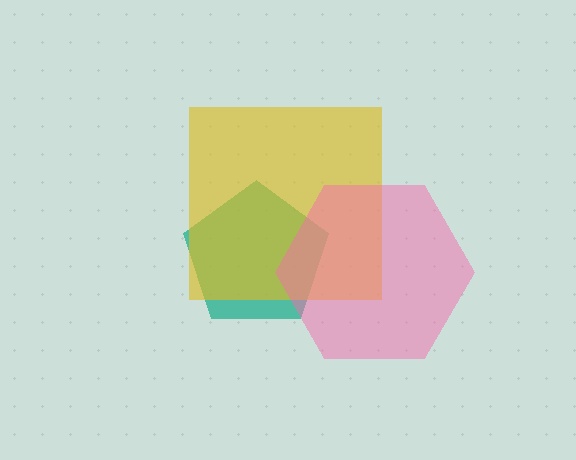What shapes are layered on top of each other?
The layered shapes are: a teal pentagon, a yellow square, a pink hexagon.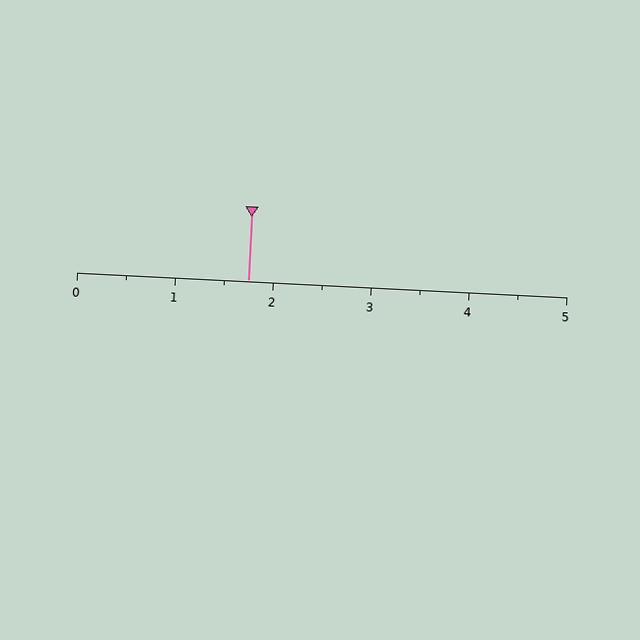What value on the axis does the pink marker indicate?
The marker indicates approximately 1.8.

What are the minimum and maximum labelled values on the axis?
The axis runs from 0 to 5.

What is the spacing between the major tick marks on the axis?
The major ticks are spaced 1 apart.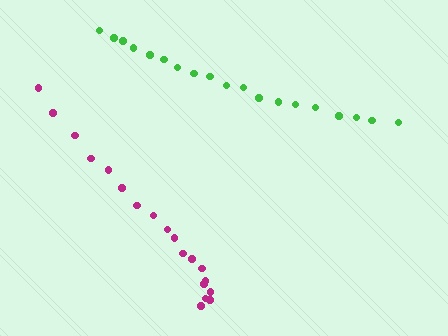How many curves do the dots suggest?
There are 2 distinct paths.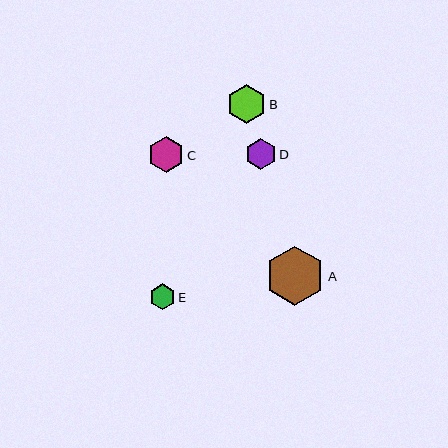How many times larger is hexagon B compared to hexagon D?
Hexagon B is approximately 1.3 times the size of hexagon D.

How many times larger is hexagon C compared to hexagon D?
Hexagon C is approximately 1.1 times the size of hexagon D.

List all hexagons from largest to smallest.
From largest to smallest: A, B, C, D, E.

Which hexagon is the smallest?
Hexagon E is the smallest with a size of approximately 26 pixels.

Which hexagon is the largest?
Hexagon A is the largest with a size of approximately 59 pixels.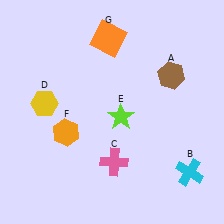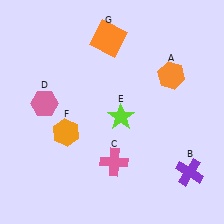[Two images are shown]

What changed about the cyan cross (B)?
In Image 1, B is cyan. In Image 2, it changed to purple.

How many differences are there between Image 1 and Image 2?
There are 3 differences between the two images.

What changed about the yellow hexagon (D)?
In Image 1, D is yellow. In Image 2, it changed to pink.